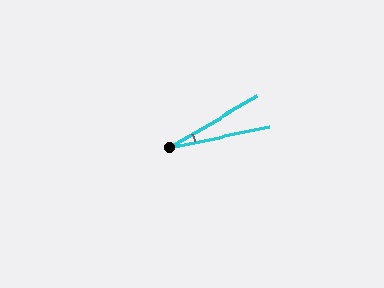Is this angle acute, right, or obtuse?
It is acute.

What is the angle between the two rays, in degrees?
Approximately 19 degrees.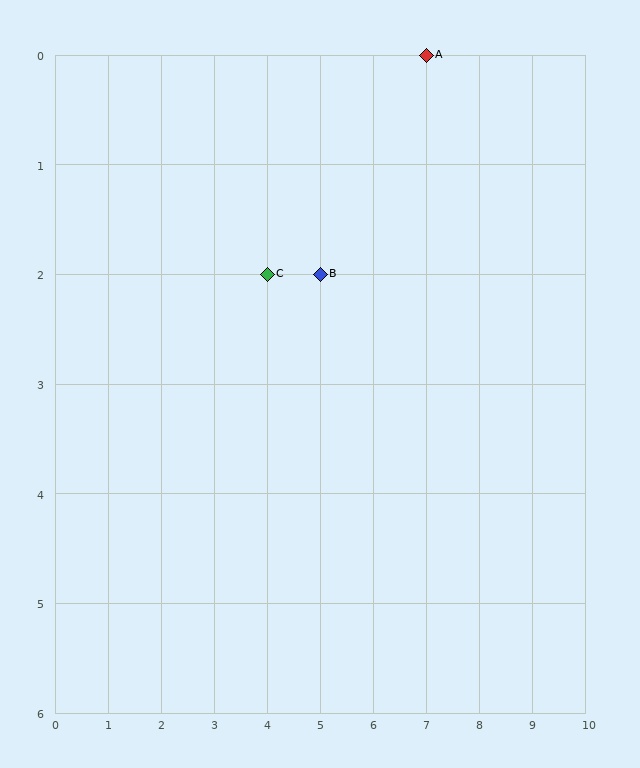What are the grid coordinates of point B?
Point B is at grid coordinates (5, 2).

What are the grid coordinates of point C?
Point C is at grid coordinates (4, 2).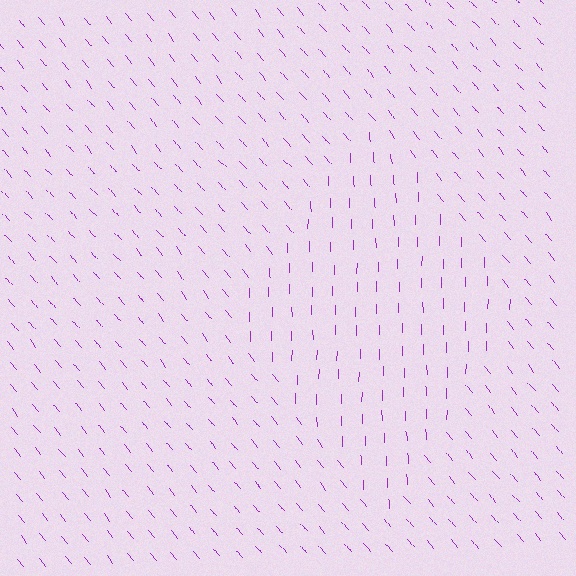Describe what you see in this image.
The image is filled with small purple line segments. A diamond region in the image has lines oriented differently from the surrounding lines, creating a visible texture boundary.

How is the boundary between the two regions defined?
The boundary is defined purely by a change in line orientation (approximately 38 degrees difference). All lines are the same color and thickness.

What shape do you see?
I see a diamond.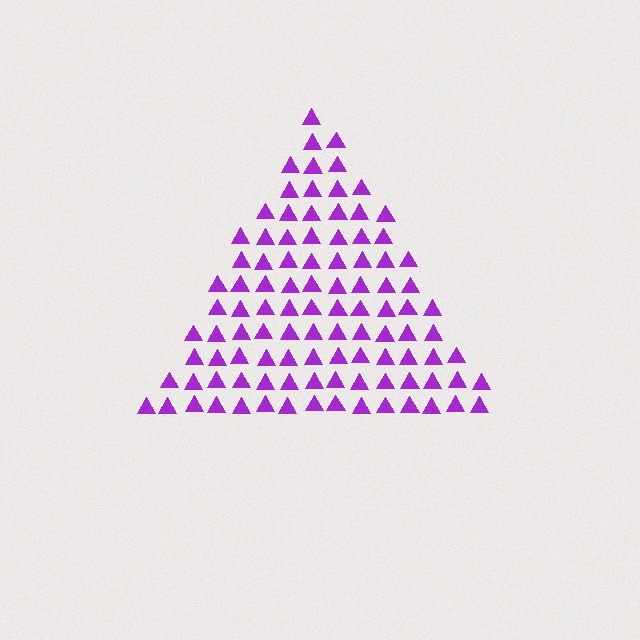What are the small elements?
The small elements are triangles.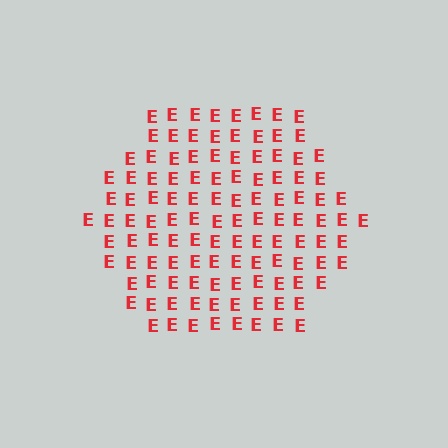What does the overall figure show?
The overall figure shows a hexagon.